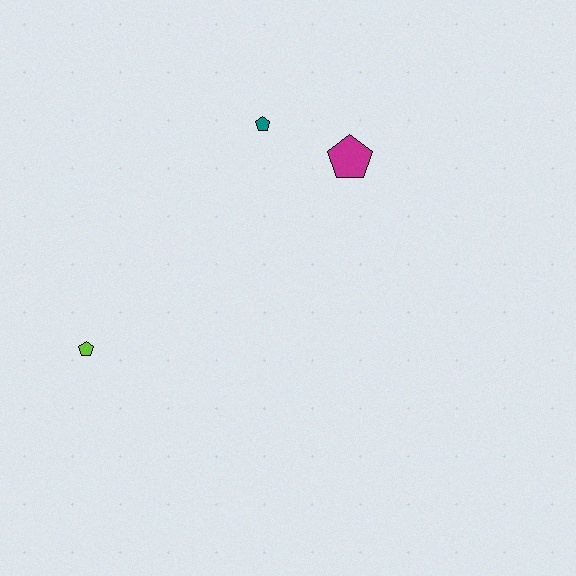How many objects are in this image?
There are 3 objects.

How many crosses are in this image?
There are no crosses.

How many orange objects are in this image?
There are no orange objects.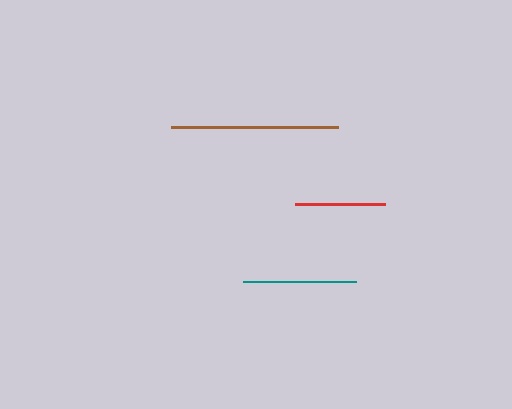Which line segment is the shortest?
The red line is the shortest at approximately 90 pixels.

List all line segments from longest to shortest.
From longest to shortest: brown, teal, red.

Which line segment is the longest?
The brown line is the longest at approximately 166 pixels.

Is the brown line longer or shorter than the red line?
The brown line is longer than the red line.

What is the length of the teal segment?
The teal segment is approximately 112 pixels long.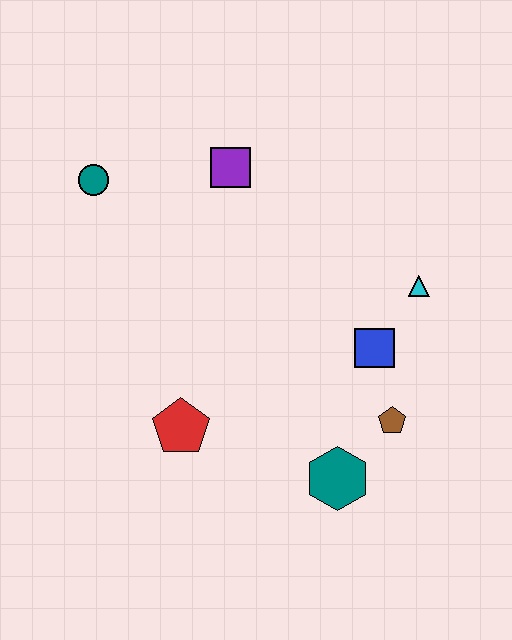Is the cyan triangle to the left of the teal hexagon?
No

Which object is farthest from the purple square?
The teal hexagon is farthest from the purple square.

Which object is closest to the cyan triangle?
The blue square is closest to the cyan triangle.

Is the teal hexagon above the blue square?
No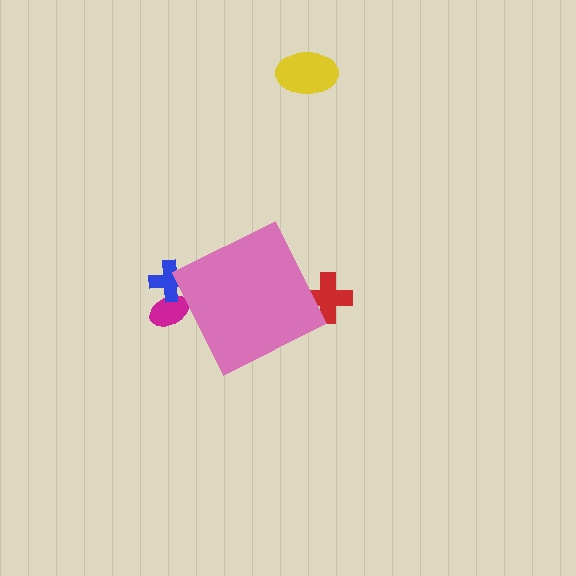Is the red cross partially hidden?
Yes, the red cross is partially hidden behind the pink diamond.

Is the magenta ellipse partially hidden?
Yes, the magenta ellipse is partially hidden behind the pink diamond.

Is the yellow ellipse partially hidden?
No, the yellow ellipse is fully visible.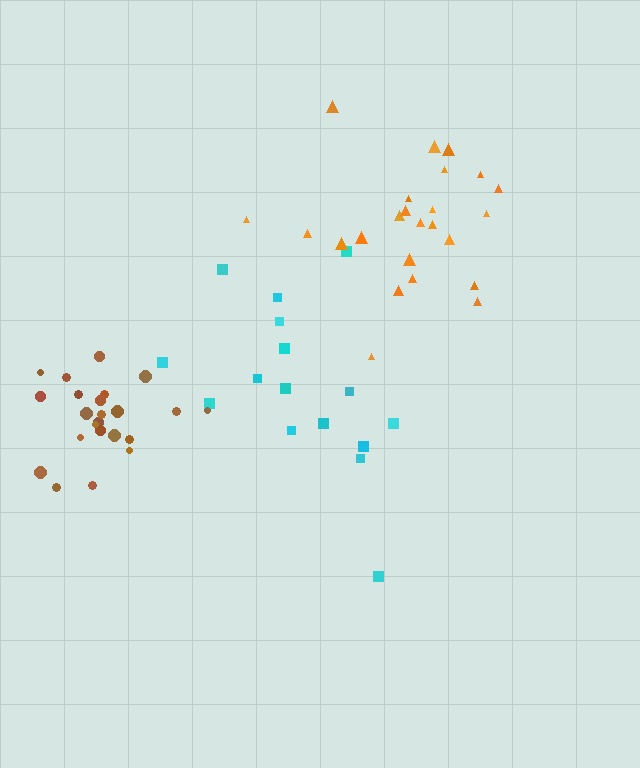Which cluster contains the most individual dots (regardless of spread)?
Orange (24).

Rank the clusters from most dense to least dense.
brown, orange, cyan.